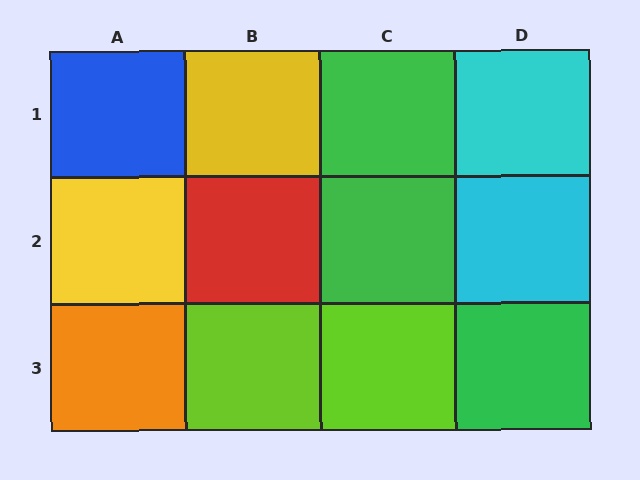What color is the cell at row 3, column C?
Lime.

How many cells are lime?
2 cells are lime.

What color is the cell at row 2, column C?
Green.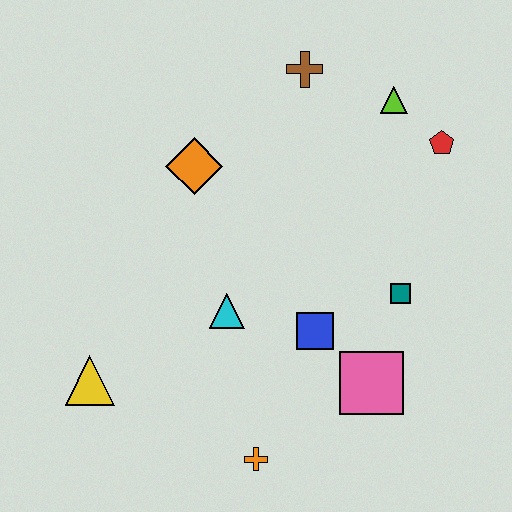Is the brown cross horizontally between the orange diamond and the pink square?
Yes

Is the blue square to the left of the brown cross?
No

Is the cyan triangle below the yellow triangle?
No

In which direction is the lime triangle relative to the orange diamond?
The lime triangle is to the right of the orange diamond.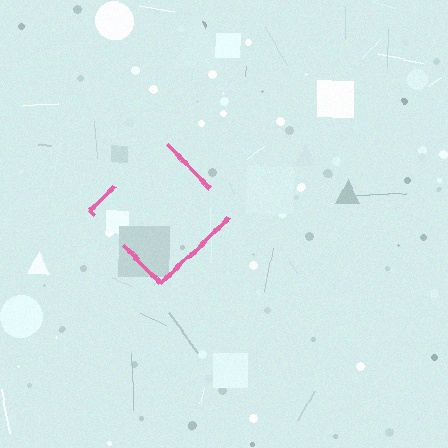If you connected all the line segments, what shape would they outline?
They would outline a diamond.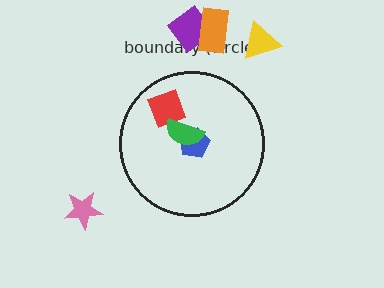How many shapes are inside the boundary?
3 inside, 4 outside.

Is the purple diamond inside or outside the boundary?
Outside.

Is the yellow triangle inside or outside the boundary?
Outside.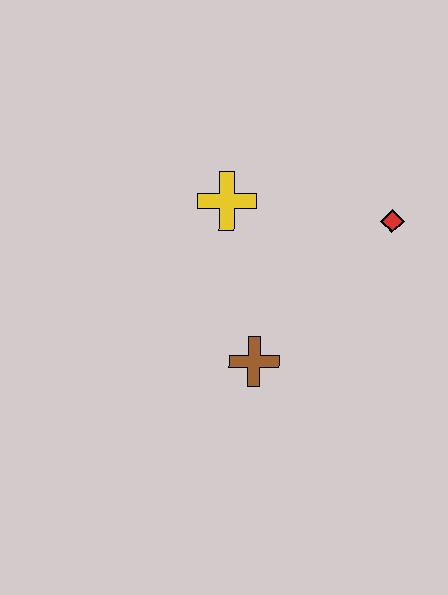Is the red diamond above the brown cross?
Yes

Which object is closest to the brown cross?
The yellow cross is closest to the brown cross.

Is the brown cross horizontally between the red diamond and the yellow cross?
Yes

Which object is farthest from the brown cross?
The red diamond is farthest from the brown cross.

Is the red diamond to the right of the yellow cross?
Yes